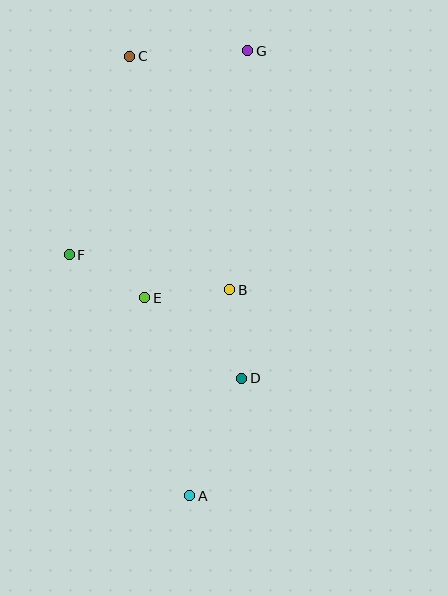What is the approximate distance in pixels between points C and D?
The distance between C and D is approximately 341 pixels.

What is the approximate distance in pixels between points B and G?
The distance between B and G is approximately 239 pixels.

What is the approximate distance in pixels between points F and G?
The distance between F and G is approximately 271 pixels.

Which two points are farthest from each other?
Points A and G are farthest from each other.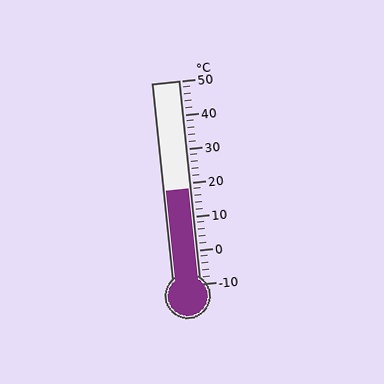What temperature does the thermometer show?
The thermometer shows approximately 18°C.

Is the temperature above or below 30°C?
The temperature is below 30°C.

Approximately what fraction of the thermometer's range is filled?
The thermometer is filled to approximately 45% of its range.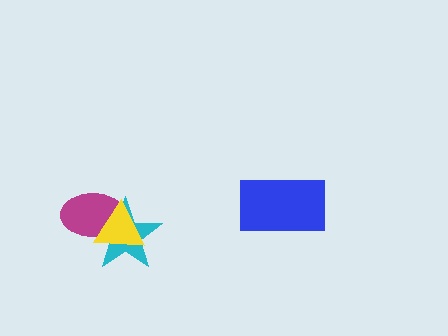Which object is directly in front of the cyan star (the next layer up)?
The magenta ellipse is directly in front of the cyan star.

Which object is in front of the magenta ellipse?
The yellow triangle is in front of the magenta ellipse.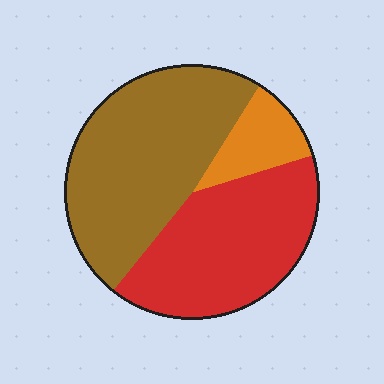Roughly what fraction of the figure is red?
Red covers around 40% of the figure.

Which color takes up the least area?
Orange, at roughly 10%.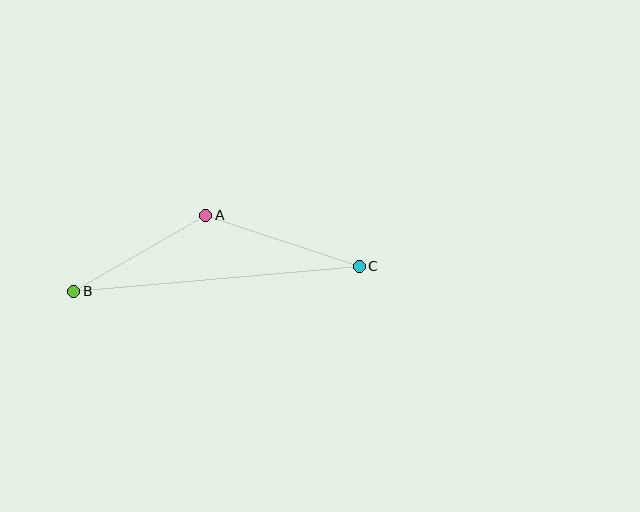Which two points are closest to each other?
Points A and B are closest to each other.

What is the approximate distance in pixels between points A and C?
The distance between A and C is approximately 162 pixels.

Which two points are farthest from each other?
Points B and C are farthest from each other.